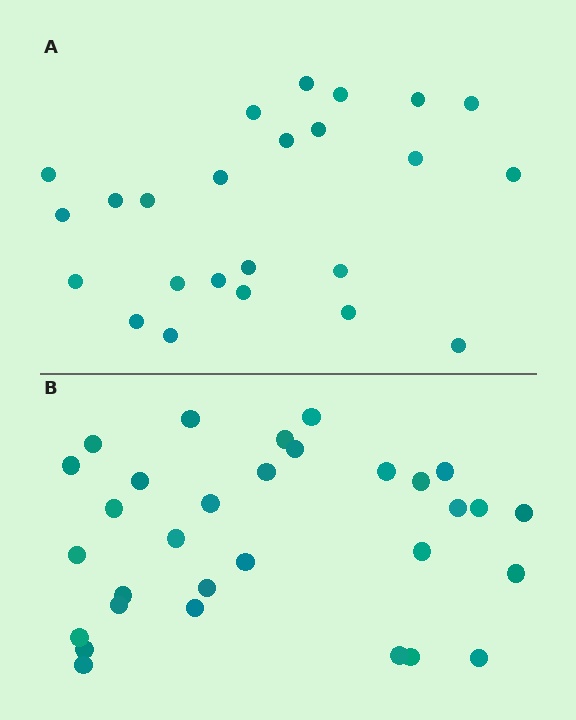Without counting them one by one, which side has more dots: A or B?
Region B (the bottom region) has more dots.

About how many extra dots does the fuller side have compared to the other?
Region B has roughly 8 or so more dots than region A.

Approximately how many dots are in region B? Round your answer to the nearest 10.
About 30 dots. (The exact count is 31, which rounds to 30.)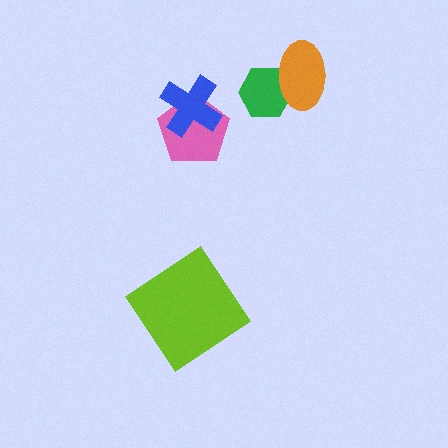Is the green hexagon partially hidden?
Yes, it is partially covered by another shape.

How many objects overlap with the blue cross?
1 object overlaps with the blue cross.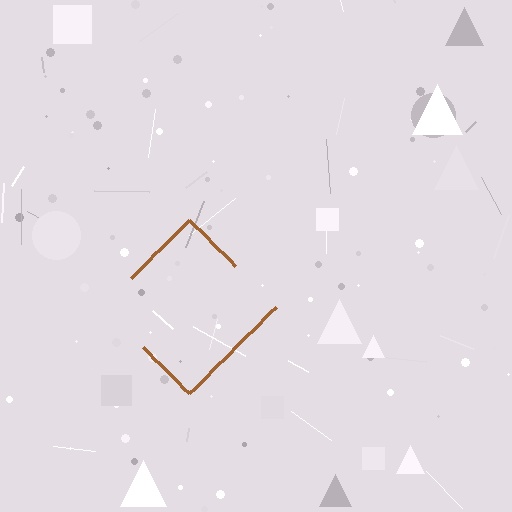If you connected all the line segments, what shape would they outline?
They would outline a diamond.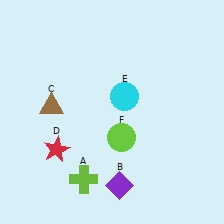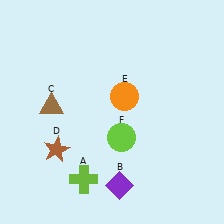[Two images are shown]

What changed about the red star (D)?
In Image 1, D is red. In Image 2, it changed to brown.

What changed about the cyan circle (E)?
In Image 1, E is cyan. In Image 2, it changed to orange.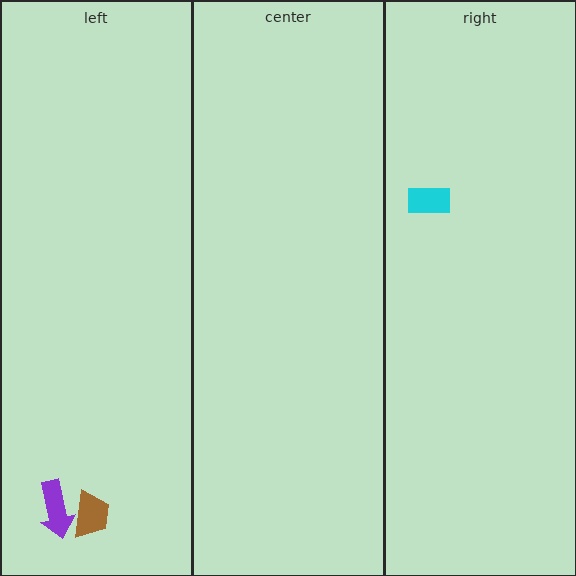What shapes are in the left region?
The purple arrow, the brown trapezoid.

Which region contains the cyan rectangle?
The right region.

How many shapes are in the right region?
1.